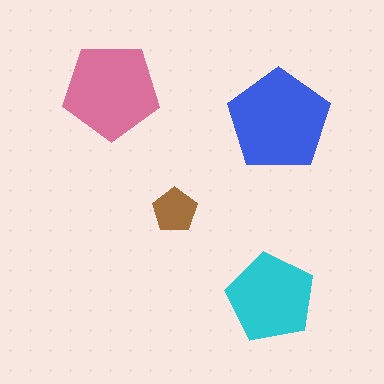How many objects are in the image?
There are 4 objects in the image.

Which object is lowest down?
The cyan pentagon is bottommost.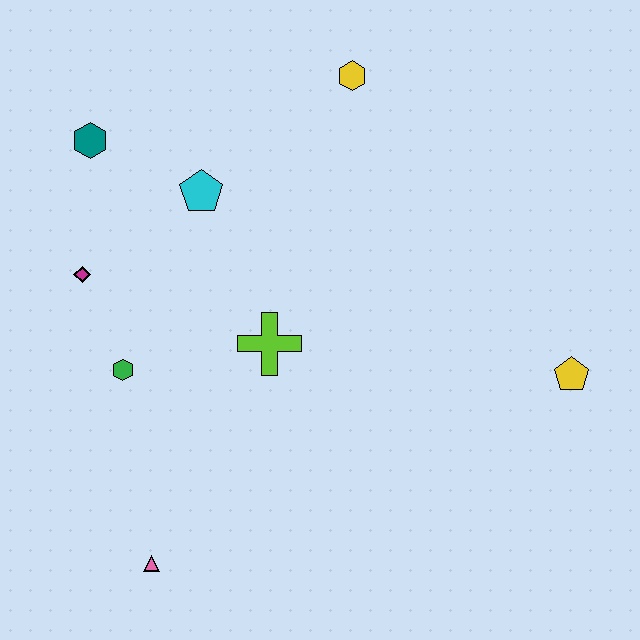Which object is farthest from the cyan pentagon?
The yellow pentagon is farthest from the cyan pentagon.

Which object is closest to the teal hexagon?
The cyan pentagon is closest to the teal hexagon.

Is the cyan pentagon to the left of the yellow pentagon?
Yes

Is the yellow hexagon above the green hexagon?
Yes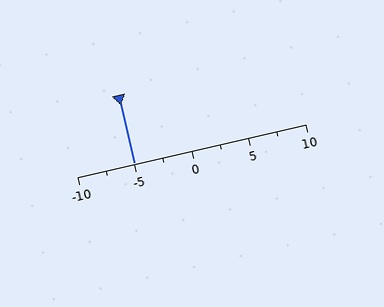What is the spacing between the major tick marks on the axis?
The major ticks are spaced 5 apart.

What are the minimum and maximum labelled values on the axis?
The axis runs from -10 to 10.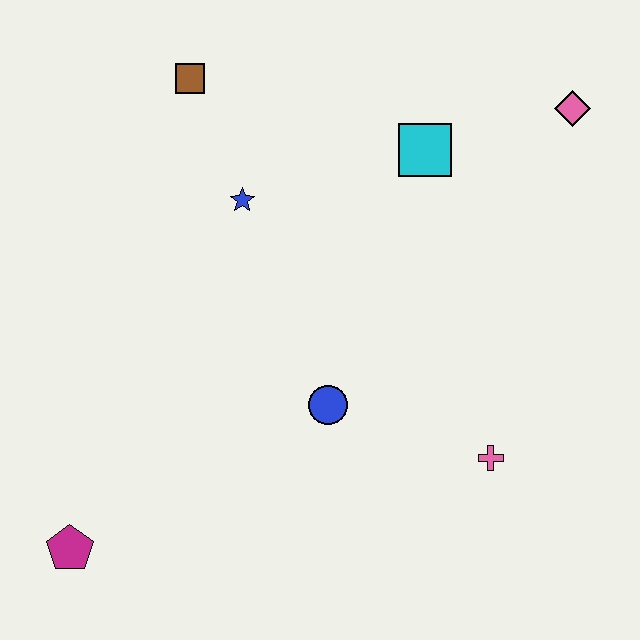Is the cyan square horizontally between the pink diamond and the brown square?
Yes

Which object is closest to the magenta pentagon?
The blue circle is closest to the magenta pentagon.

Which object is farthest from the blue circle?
The pink diamond is farthest from the blue circle.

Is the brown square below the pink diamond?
No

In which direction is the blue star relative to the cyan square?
The blue star is to the left of the cyan square.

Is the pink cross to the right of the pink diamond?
No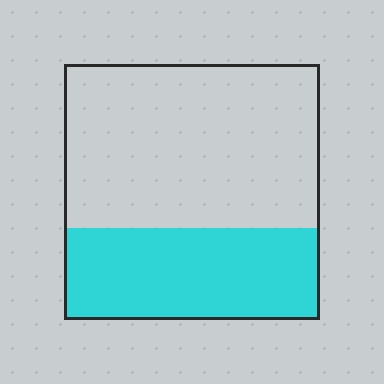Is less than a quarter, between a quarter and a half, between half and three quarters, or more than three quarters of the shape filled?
Between a quarter and a half.